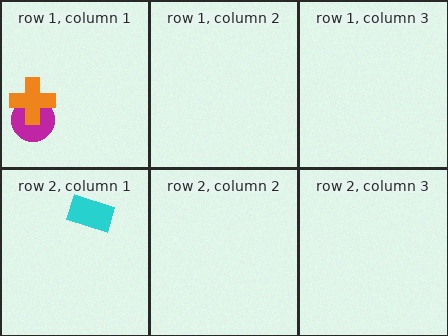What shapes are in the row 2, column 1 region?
The cyan rectangle.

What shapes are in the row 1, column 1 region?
The magenta circle, the orange cross.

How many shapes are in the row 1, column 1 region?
2.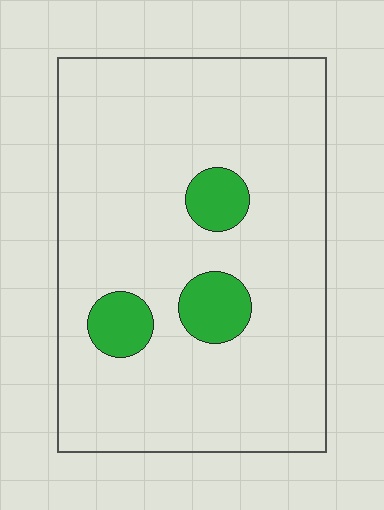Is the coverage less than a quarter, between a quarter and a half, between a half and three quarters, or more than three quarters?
Less than a quarter.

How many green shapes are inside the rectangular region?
3.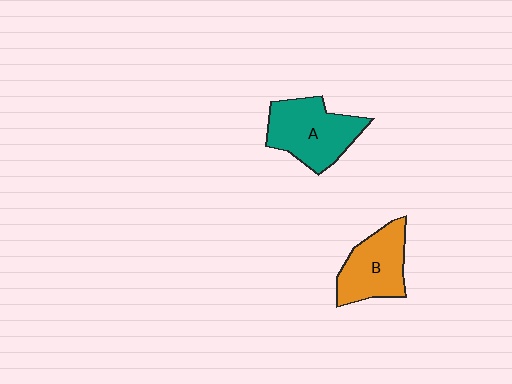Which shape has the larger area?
Shape A (teal).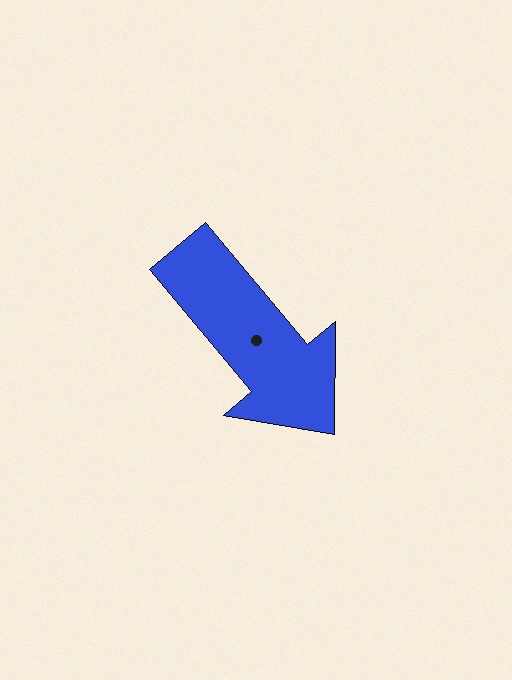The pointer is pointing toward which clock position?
Roughly 5 o'clock.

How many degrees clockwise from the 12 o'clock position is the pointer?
Approximately 140 degrees.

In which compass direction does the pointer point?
Southeast.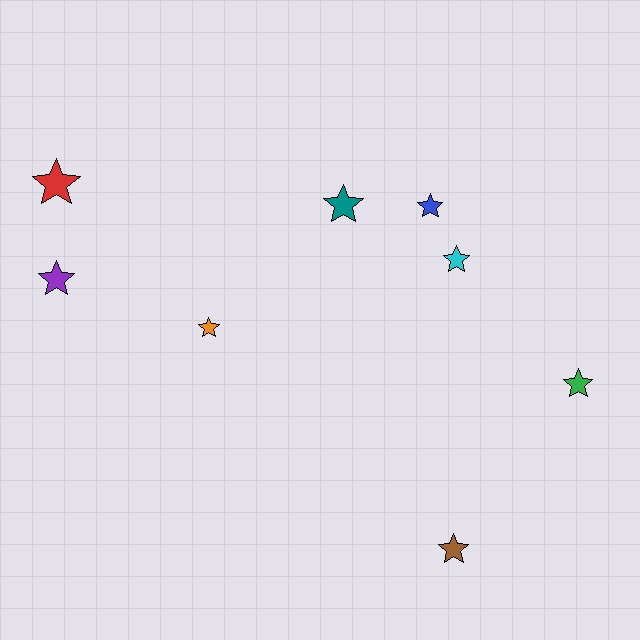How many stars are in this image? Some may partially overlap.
There are 8 stars.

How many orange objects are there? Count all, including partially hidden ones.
There is 1 orange object.